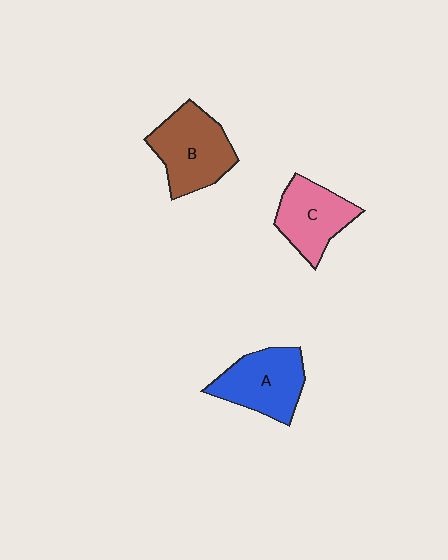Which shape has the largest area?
Shape B (brown).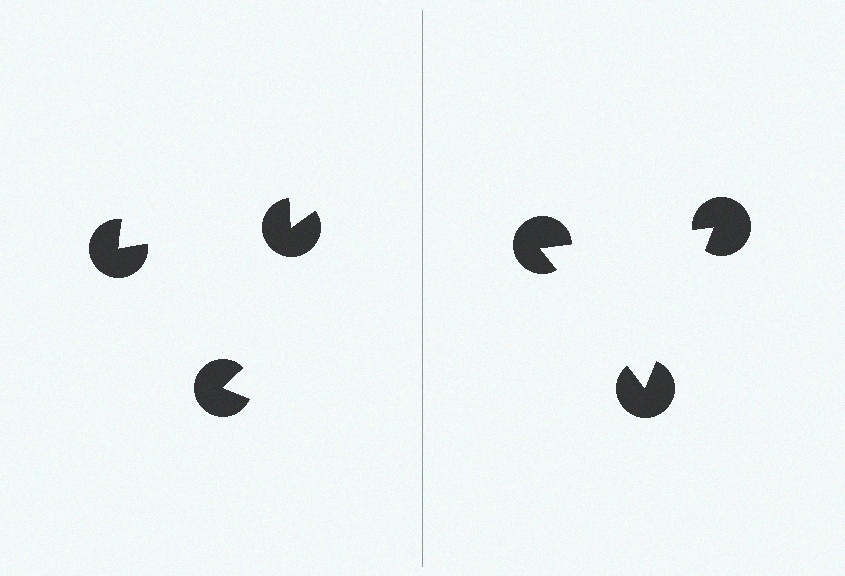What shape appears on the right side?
An illusory triangle.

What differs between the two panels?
The pac-man discs are positioned identically on both sides; only the wedge orientations differ. On the right they align to a triangle; on the left they are misaligned.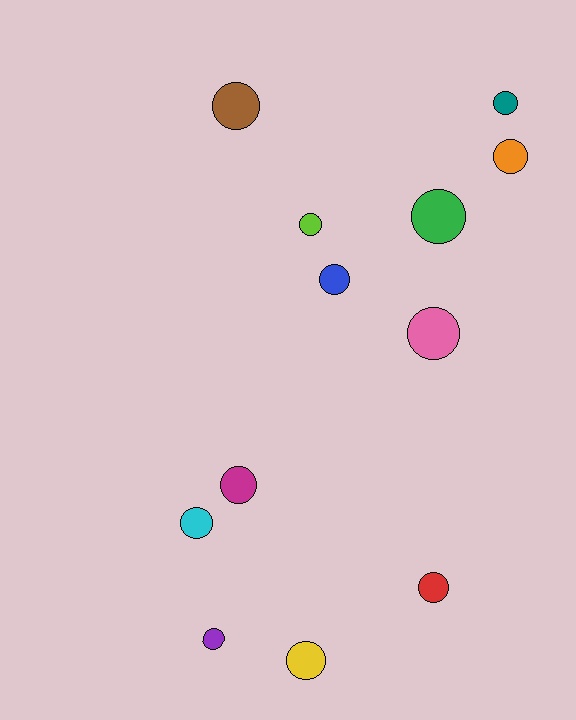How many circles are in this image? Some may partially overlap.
There are 12 circles.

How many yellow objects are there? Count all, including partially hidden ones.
There is 1 yellow object.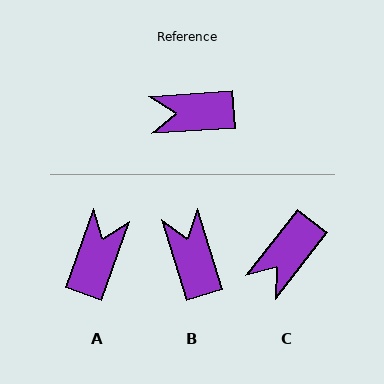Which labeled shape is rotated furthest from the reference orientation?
A, about 113 degrees away.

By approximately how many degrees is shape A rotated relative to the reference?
Approximately 113 degrees clockwise.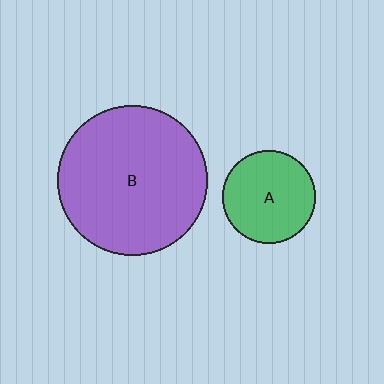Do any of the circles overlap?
No, none of the circles overlap.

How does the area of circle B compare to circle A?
Approximately 2.6 times.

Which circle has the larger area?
Circle B (purple).